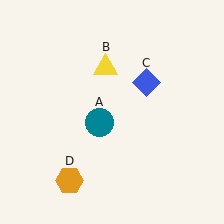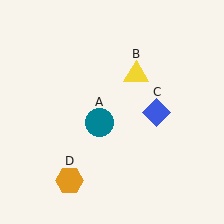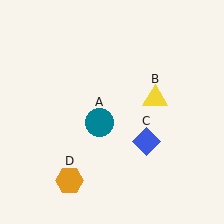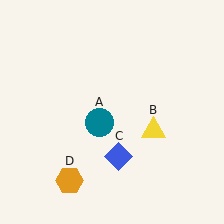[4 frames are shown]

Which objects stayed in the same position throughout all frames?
Teal circle (object A) and orange hexagon (object D) remained stationary.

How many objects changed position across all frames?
2 objects changed position: yellow triangle (object B), blue diamond (object C).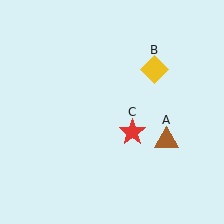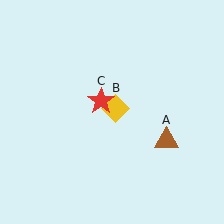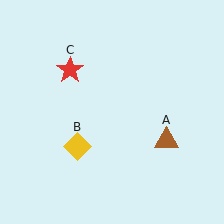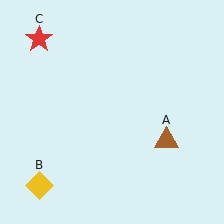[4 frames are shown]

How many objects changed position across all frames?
2 objects changed position: yellow diamond (object B), red star (object C).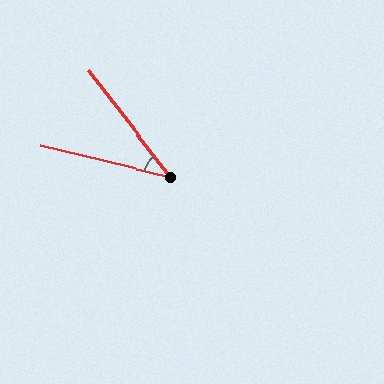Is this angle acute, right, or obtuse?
It is acute.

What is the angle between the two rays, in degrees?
Approximately 38 degrees.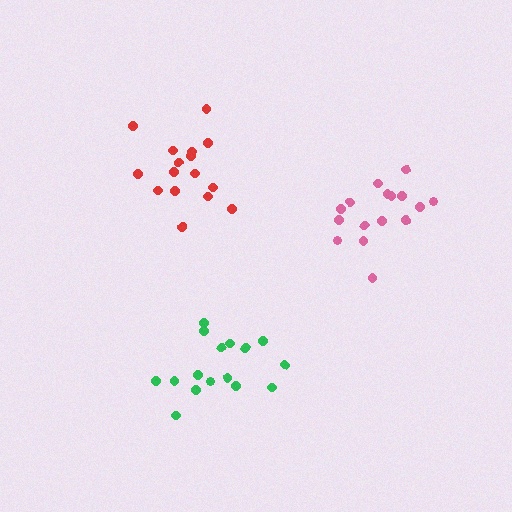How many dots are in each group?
Group 1: 16 dots, Group 2: 16 dots, Group 3: 16 dots (48 total).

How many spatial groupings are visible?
There are 3 spatial groupings.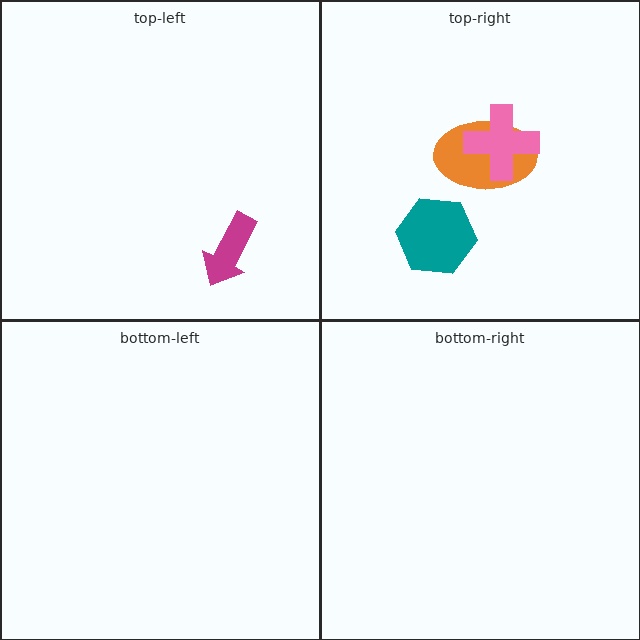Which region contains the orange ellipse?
The top-right region.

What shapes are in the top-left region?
The magenta arrow.